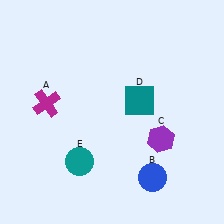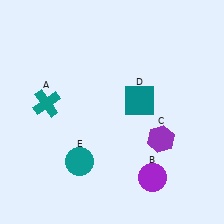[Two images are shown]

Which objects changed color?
A changed from magenta to teal. B changed from blue to purple.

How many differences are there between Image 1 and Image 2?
There are 2 differences between the two images.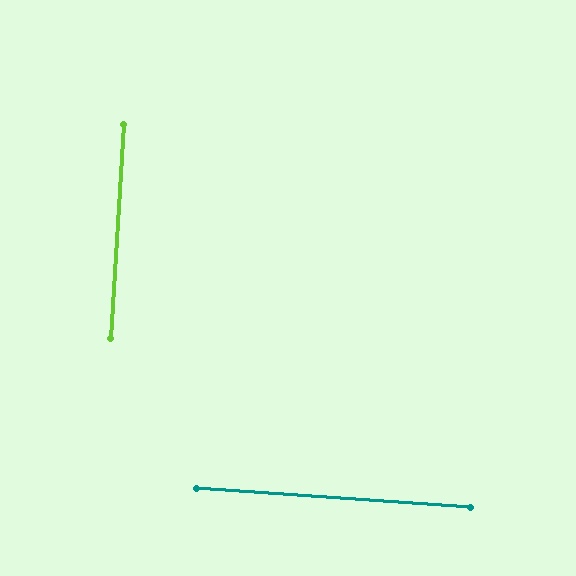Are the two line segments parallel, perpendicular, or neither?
Perpendicular — they meet at approximately 90°.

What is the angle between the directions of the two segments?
Approximately 90 degrees.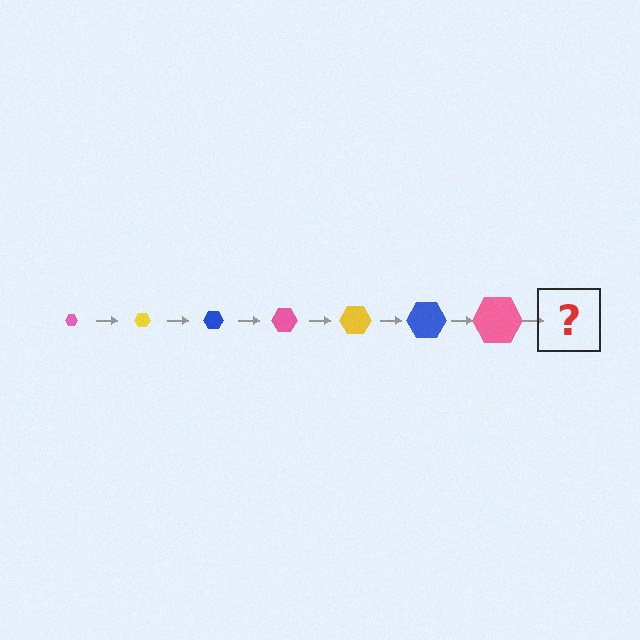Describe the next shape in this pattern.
It should be a yellow hexagon, larger than the previous one.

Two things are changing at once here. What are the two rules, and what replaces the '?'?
The two rules are that the hexagon grows larger each step and the color cycles through pink, yellow, and blue. The '?' should be a yellow hexagon, larger than the previous one.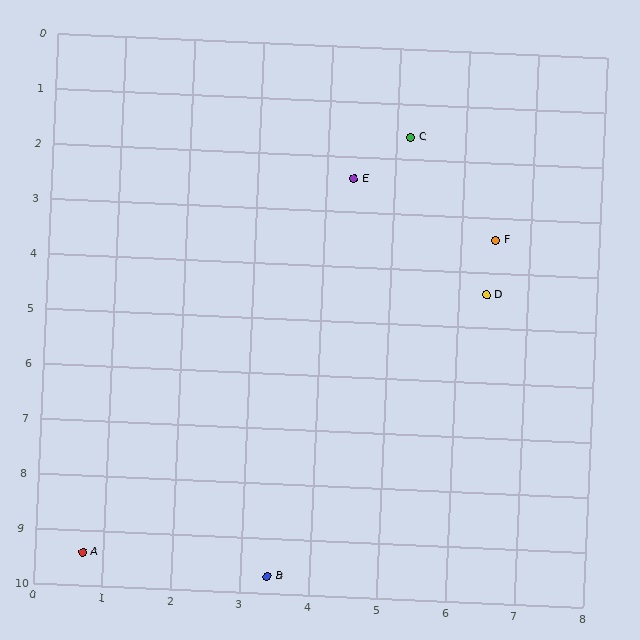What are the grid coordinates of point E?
Point E is at approximately (4.4, 2.4).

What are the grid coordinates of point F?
Point F is at approximately (6.5, 3.4).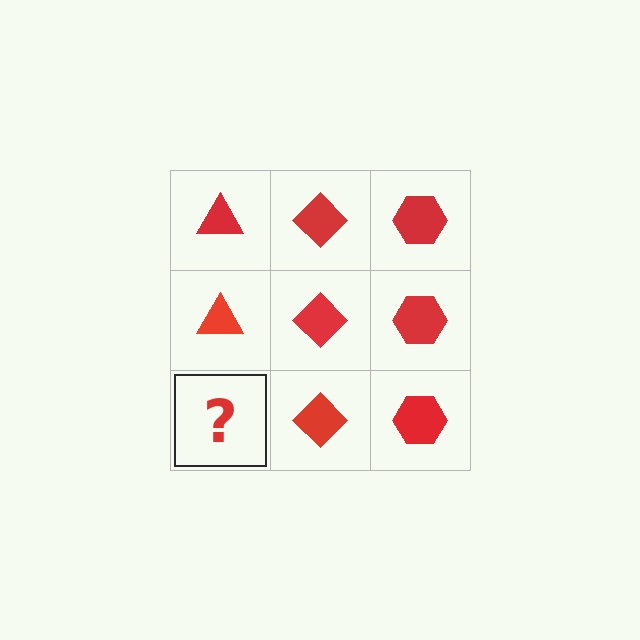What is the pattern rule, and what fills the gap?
The rule is that each column has a consistent shape. The gap should be filled with a red triangle.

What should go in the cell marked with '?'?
The missing cell should contain a red triangle.